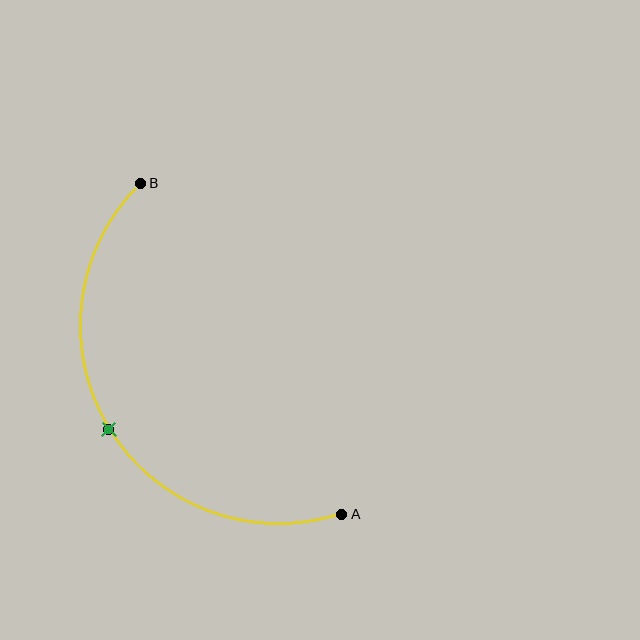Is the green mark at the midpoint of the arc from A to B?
Yes. The green mark lies on the arc at equal arc-length from both A and B — it is the arc midpoint.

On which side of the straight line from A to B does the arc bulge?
The arc bulges to the left of the straight line connecting A and B.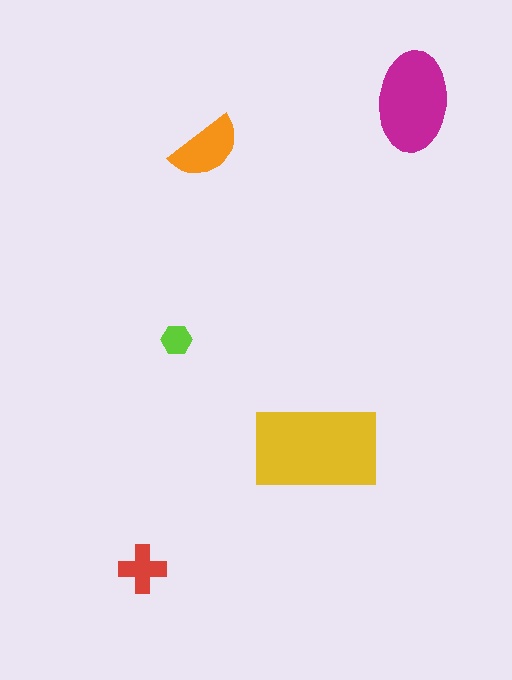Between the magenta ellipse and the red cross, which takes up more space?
The magenta ellipse.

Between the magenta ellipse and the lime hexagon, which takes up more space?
The magenta ellipse.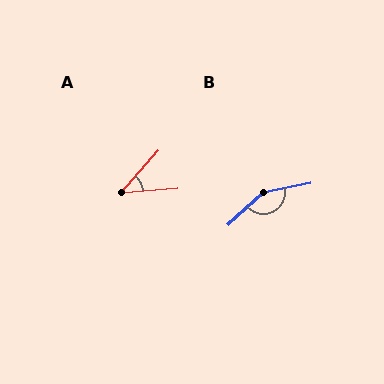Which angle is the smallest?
A, at approximately 44 degrees.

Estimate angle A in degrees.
Approximately 44 degrees.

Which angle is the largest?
B, at approximately 148 degrees.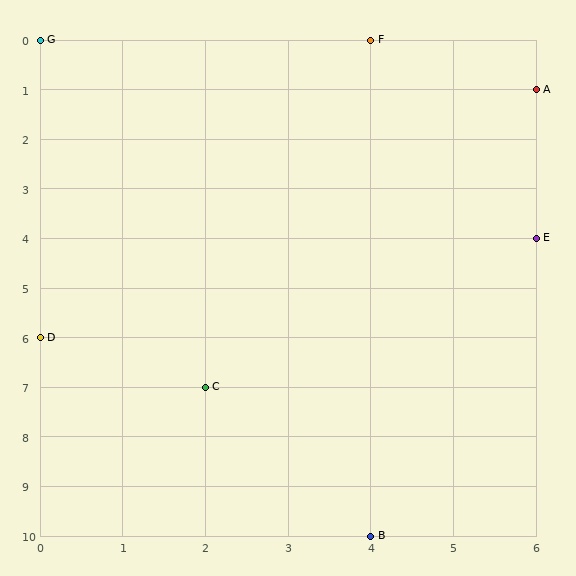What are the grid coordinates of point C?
Point C is at grid coordinates (2, 7).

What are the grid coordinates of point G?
Point G is at grid coordinates (0, 0).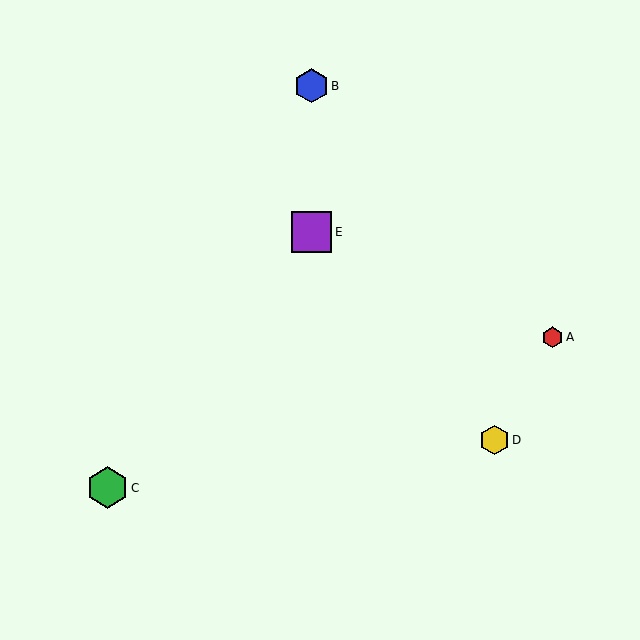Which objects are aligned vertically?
Objects B, E are aligned vertically.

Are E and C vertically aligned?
No, E is at x≈311 and C is at x≈107.